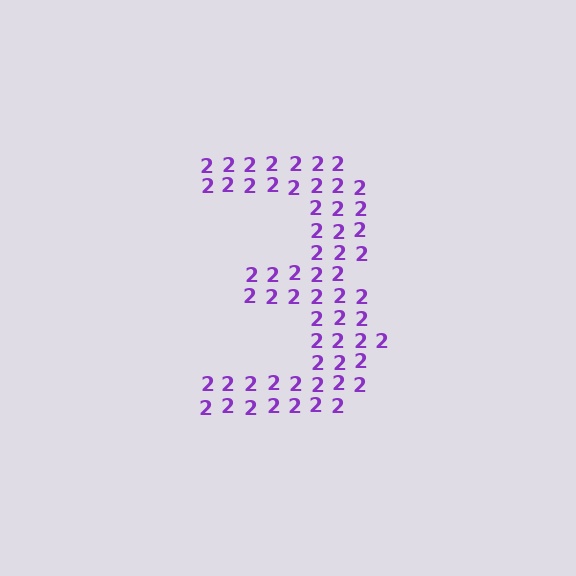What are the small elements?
The small elements are digit 2's.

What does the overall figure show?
The overall figure shows the digit 3.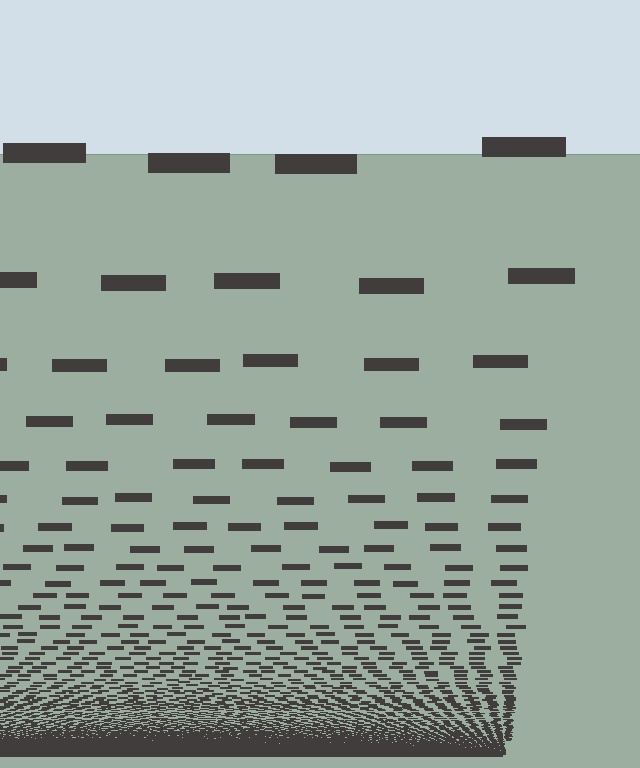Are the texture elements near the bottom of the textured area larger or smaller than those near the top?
Smaller. The gradient is inverted — elements near the bottom are smaller and denser.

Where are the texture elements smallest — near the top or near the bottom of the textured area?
Near the bottom.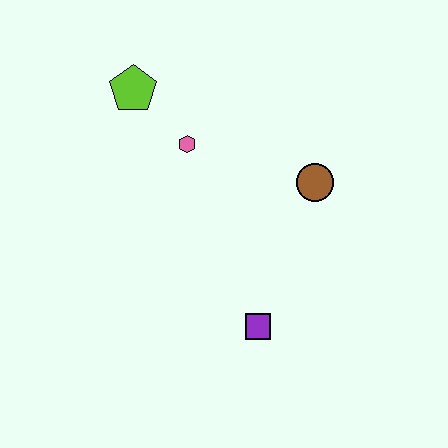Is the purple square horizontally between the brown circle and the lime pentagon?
Yes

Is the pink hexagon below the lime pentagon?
Yes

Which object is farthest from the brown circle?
The lime pentagon is farthest from the brown circle.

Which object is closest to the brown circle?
The pink hexagon is closest to the brown circle.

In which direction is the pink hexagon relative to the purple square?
The pink hexagon is above the purple square.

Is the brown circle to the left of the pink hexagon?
No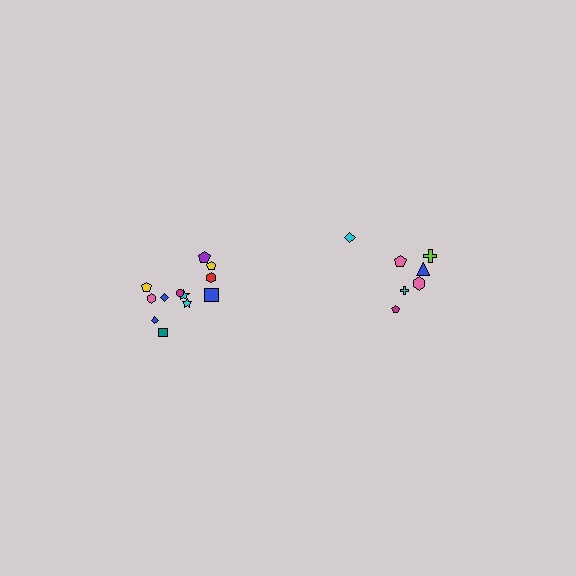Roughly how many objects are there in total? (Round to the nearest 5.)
Roughly 20 objects in total.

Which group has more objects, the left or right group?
The left group.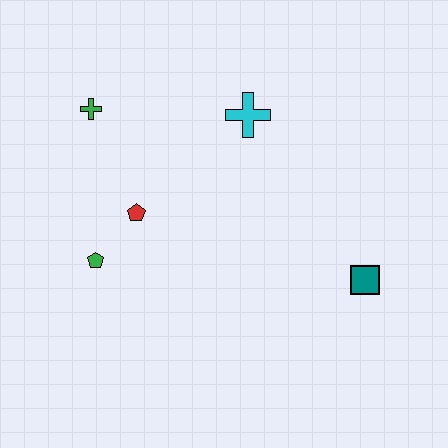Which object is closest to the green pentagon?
The red pentagon is closest to the green pentagon.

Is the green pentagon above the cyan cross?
No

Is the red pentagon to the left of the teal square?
Yes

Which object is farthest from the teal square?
The green cross is farthest from the teal square.